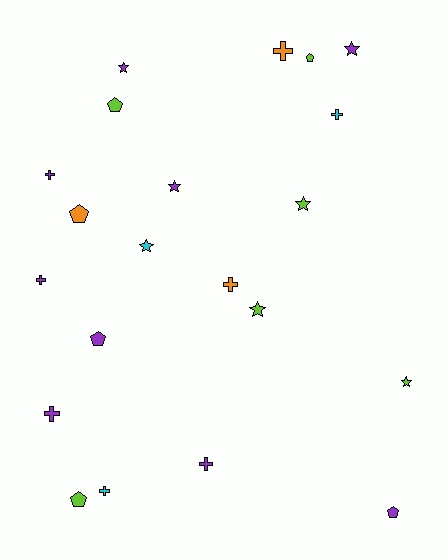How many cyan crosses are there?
There are 2 cyan crosses.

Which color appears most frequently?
Purple, with 9 objects.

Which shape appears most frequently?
Cross, with 8 objects.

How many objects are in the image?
There are 21 objects.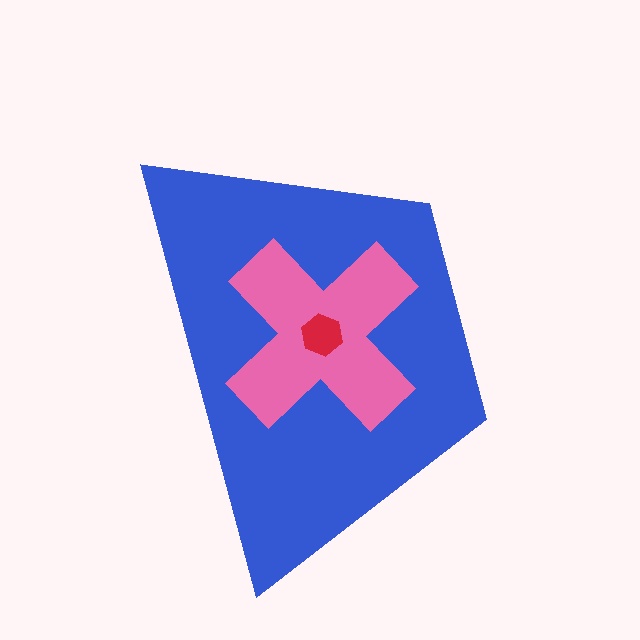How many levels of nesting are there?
3.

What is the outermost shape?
The blue trapezoid.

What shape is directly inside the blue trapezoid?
The pink cross.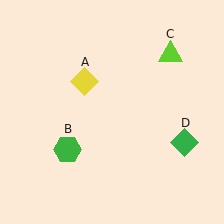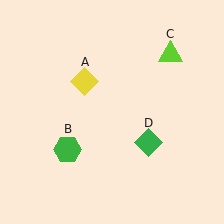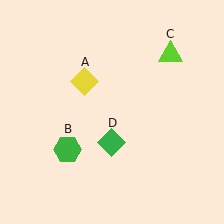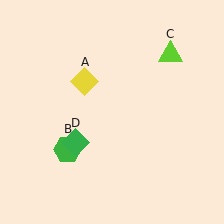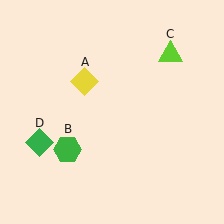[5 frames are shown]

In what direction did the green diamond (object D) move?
The green diamond (object D) moved left.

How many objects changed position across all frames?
1 object changed position: green diamond (object D).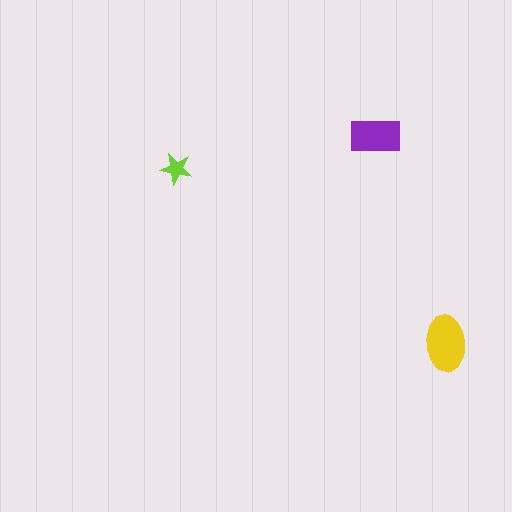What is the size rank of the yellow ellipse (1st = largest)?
1st.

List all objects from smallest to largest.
The lime star, the purple rectangle, the yellow ellipse.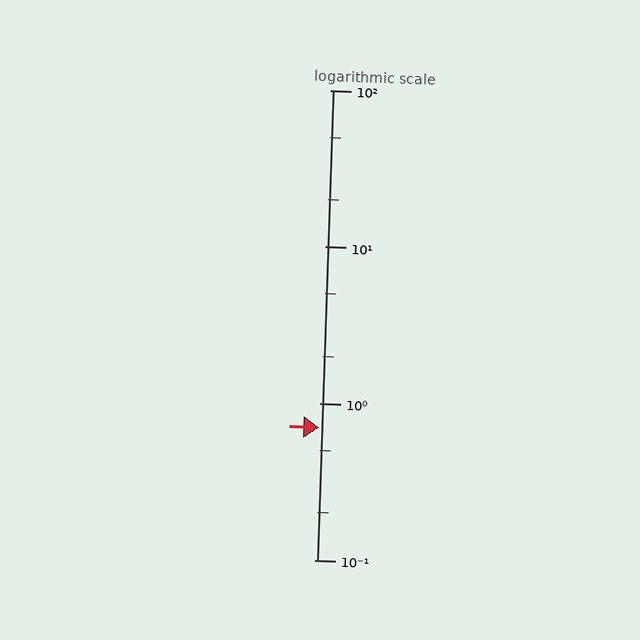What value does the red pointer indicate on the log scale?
The pointer indicates approximately 0.7.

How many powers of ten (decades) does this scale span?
The scale spans 3 decades, from 0.1 to 100.